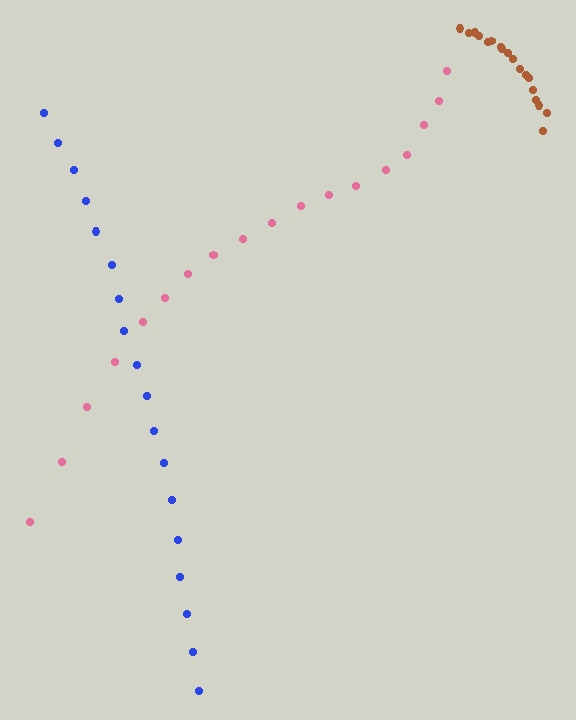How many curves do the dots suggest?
There are 3 distinct paths.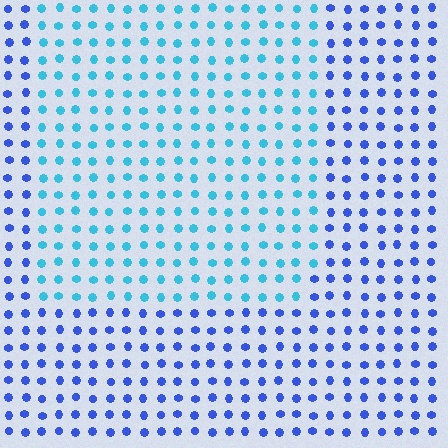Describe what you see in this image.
The image is filled with small blue elements in a uniform arrangement. A rectangle-shaped region is visible where the elements are tinted to a slightly different hue, forming a subtle color boundary.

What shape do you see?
I see a rectangle.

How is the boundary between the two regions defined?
The boundary is defined purely by a slight shift in hue (about 39 degrees). Spacing, size, and orientation are identical on both sides.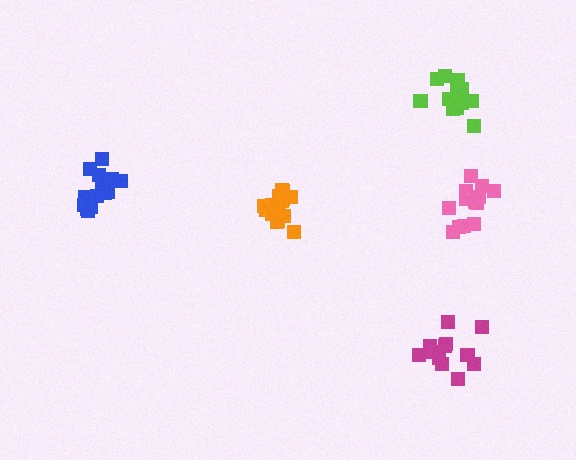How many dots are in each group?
Group 1: 13 dots, Group 2: 12 dots, Group 3: 17 dots, Group 4: 17 dots, Group 5: 13 dots (72 total).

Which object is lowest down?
The magenta cluster is bottommost.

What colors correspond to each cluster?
The clusters are colored: pink, magenta, blue, orange, lime.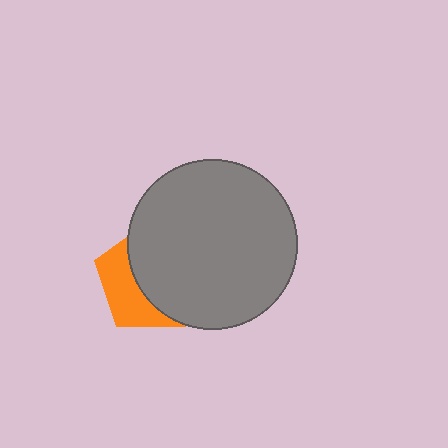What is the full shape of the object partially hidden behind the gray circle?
The partially hidden object is an orange pentagon.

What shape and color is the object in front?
The object in front is a gray circle.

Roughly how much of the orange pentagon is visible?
A small part of it is visible (roughly 38%).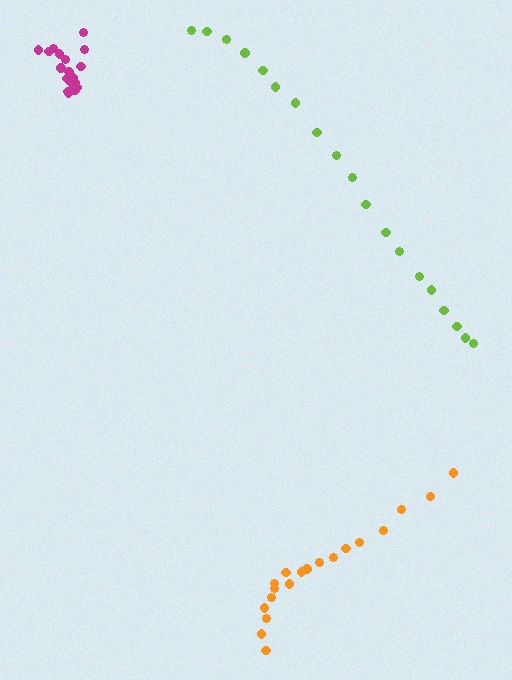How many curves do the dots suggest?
There are 3 distinct paths.